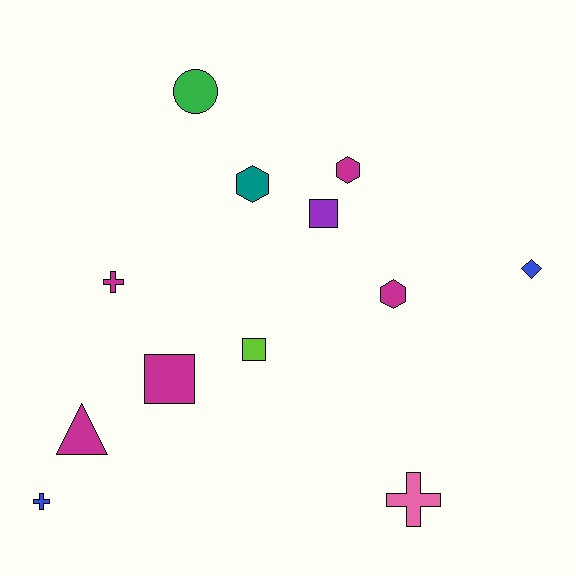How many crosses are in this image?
There are 3 crosses.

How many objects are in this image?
There are 12 objects.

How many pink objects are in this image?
There is 1 pink object.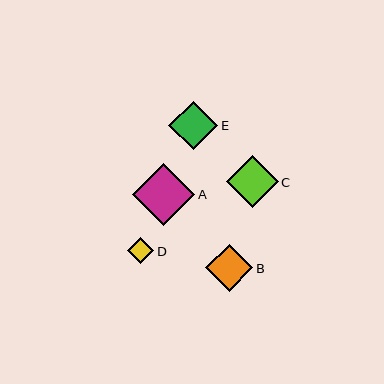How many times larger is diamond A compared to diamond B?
Diamond A is approximately 1.3 times the size of diamond B.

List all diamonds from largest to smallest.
From largest to smallest: A, C, E, B, D.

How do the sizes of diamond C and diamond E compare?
Diamond C and diamond E are approximately the same size.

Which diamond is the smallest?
Diamond D is the smallest with a size of approximately 26 pixels.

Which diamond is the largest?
Diamond A is the largest with a size of approximately 62 pixels.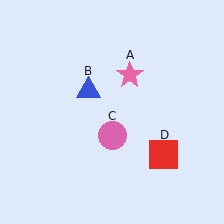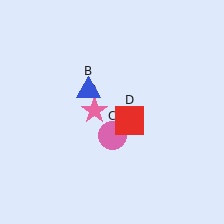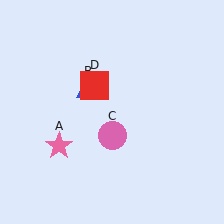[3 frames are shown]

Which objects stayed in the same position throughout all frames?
Blue triangle (object B) and pink circle (object C) remained stationary.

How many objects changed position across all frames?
2 objects changed position: pink star (object A), red square (object D).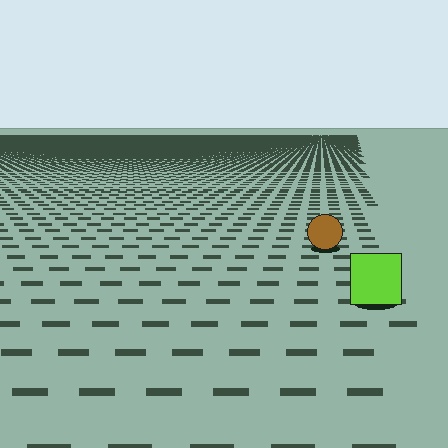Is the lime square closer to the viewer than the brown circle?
Yes. The lime square is closer — you can tell from the texture gradient: the ground texture is coarser near it.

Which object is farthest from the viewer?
The brown circle is farthest from the viewer. It appears smaller and the ground texture around it is denser.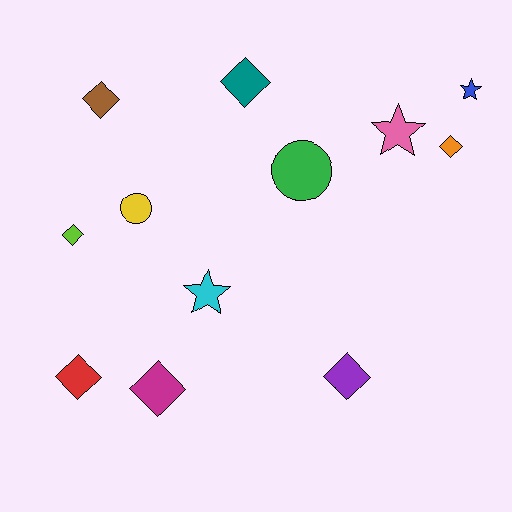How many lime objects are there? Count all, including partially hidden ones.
There is 1 lime object.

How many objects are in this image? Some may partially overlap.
There are 12 objects.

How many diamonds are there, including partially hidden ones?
There are 7 diamonds.